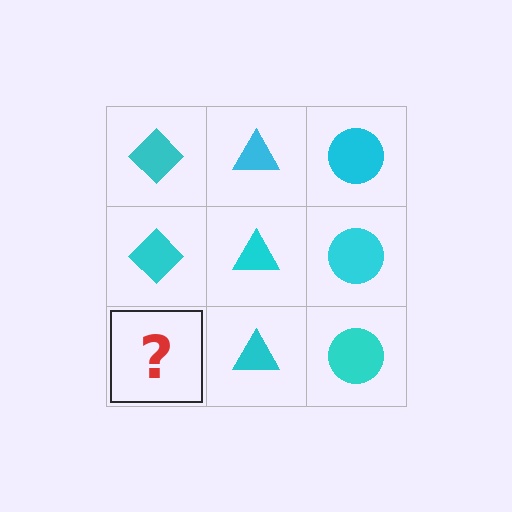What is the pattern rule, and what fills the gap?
The rule is that each column has a consistent shape. The gap should be filled with a cyan diamond.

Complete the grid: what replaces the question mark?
The question mark should be replaced with a cyan diamond.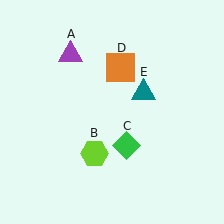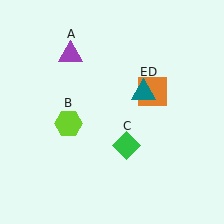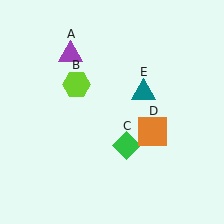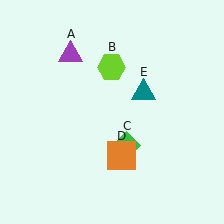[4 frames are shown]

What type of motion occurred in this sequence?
The lime hexagon (object B), orange square (object D) rotated clockwise around the center of the scene.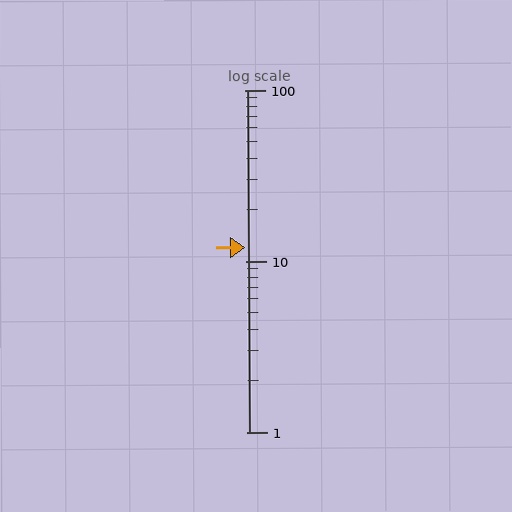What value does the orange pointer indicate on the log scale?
The pointer indicates approximately 12.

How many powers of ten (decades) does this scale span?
The scale spans 2 decades, from 1 to 100.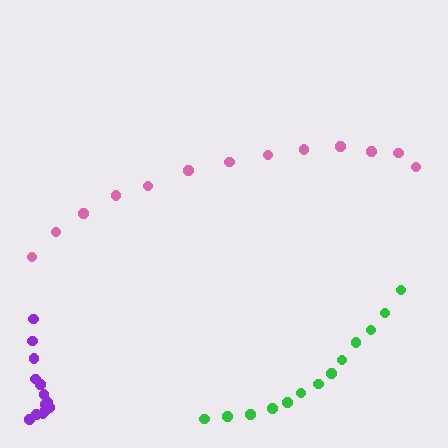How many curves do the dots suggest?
There are 3 distinct paths.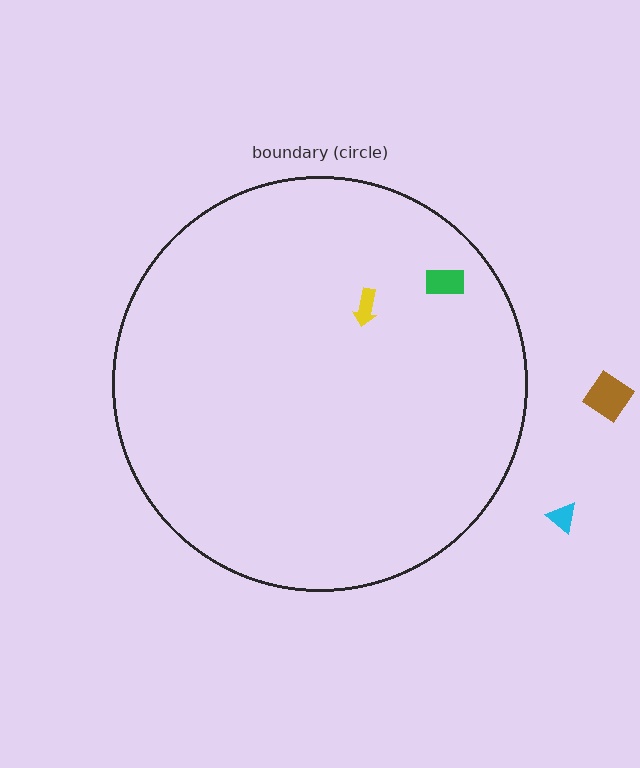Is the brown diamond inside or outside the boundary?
Outside.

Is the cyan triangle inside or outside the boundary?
Outside.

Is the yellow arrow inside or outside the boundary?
Inside.